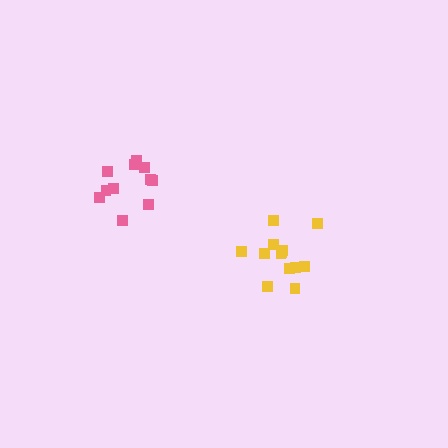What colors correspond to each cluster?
The clusters are colored: pink, yellow.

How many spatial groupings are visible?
There are 2 spatial groupings.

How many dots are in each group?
Group 1: 11 dots, Group 2: 13 dots (24 total).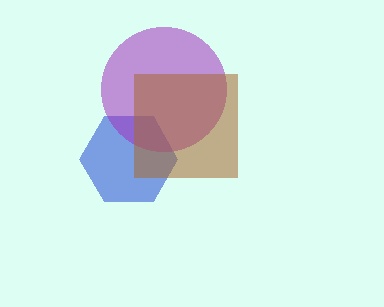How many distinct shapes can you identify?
There are 3 distinct shapes: a blue hexagon, a purple circle, a brown square.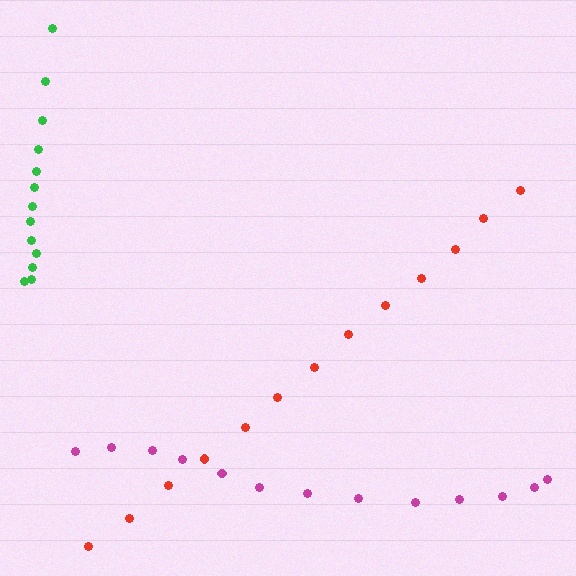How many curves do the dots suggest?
There are 3 distinct paths.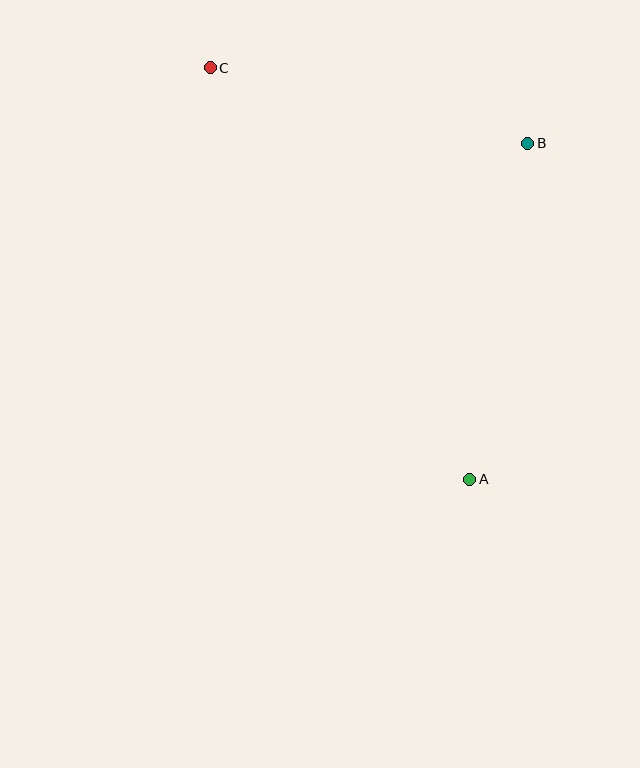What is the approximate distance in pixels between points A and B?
The distance between A and B is approximately 341 pixels.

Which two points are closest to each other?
Points B and C are closest to each other.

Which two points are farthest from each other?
Points A and C are farthest from each other.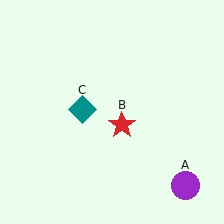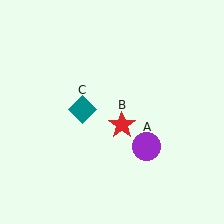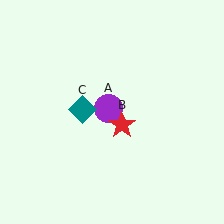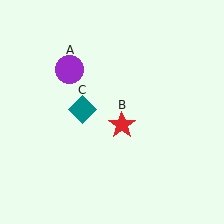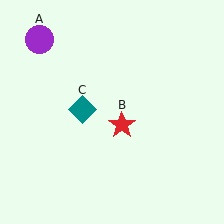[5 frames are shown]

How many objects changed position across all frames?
1 object changed position: purple circle (object A).